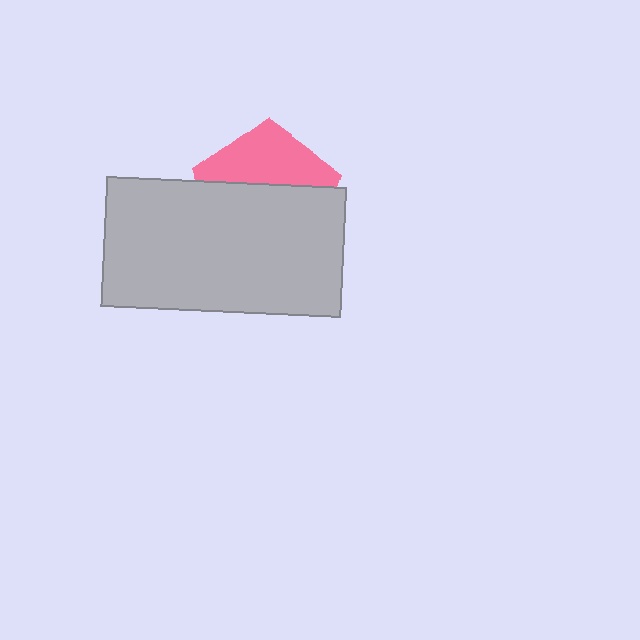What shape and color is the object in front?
The object in front is a light gray rectangle.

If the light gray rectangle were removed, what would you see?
You would see the complete pink pentagon.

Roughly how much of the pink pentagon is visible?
A small part of it is visible (roughly 38%).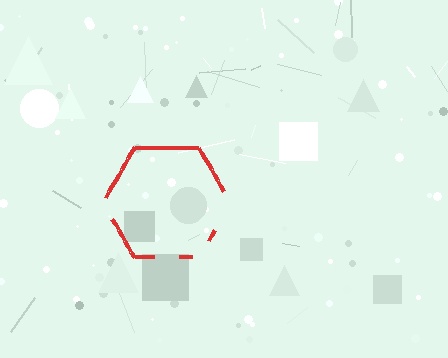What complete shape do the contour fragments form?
The contour fragments form a hexagon.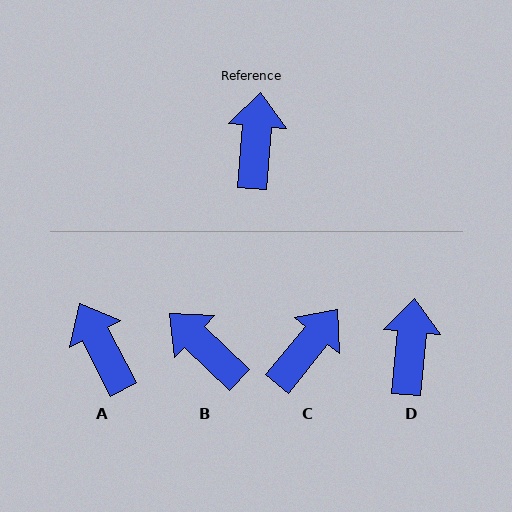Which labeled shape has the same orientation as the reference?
D.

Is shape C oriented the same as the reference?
No, it is off by about 34 degrees.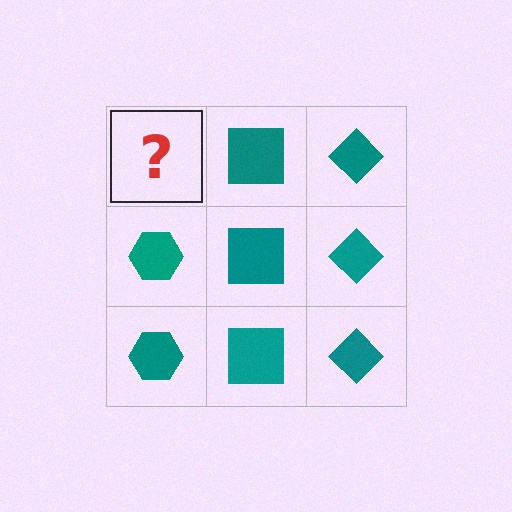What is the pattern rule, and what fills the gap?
The rule is that each column has a consistent shape. The gap should be filled with a teal hexagon.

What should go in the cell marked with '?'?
The missing cell should contain a teal hexagon.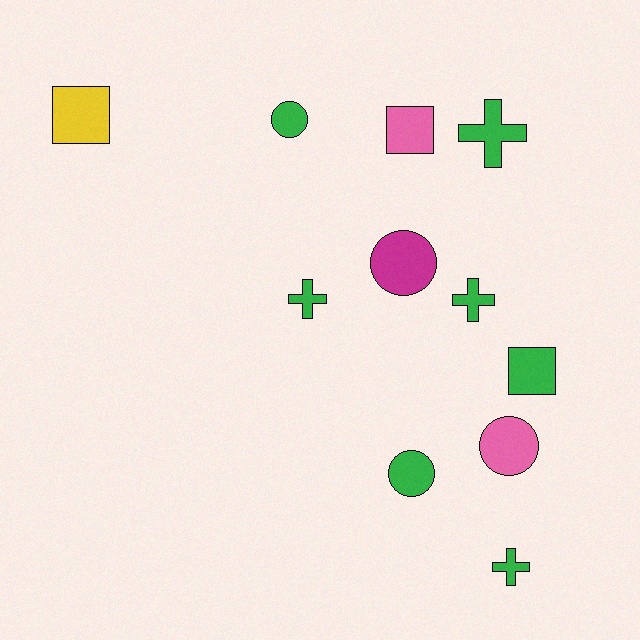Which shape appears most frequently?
Cross, with 4 objects.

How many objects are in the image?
There are 11 objects.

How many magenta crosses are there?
There are no magenta crosses.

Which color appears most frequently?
Green, with 7 objects.